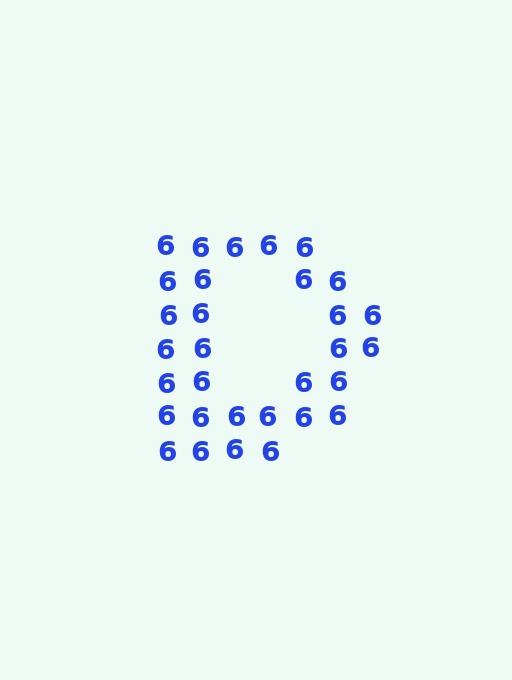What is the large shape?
The large shape is the letter D.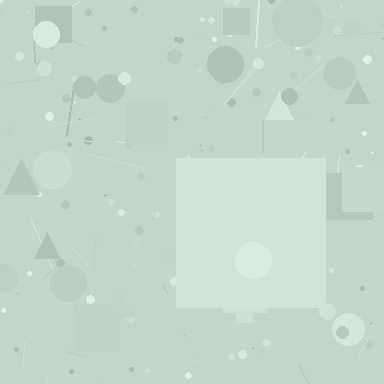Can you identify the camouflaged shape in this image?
The camouflaged shape is a square.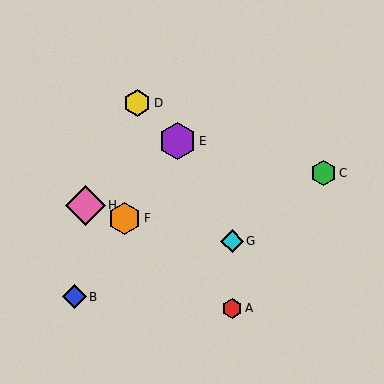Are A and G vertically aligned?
Yes, both are at x≈232.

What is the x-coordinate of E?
Object E is at x≈178.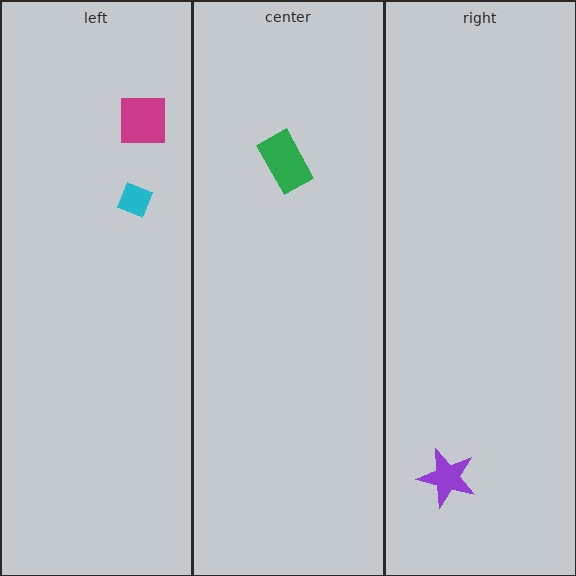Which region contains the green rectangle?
The center region.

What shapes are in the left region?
The cyan diamond, the magenta square.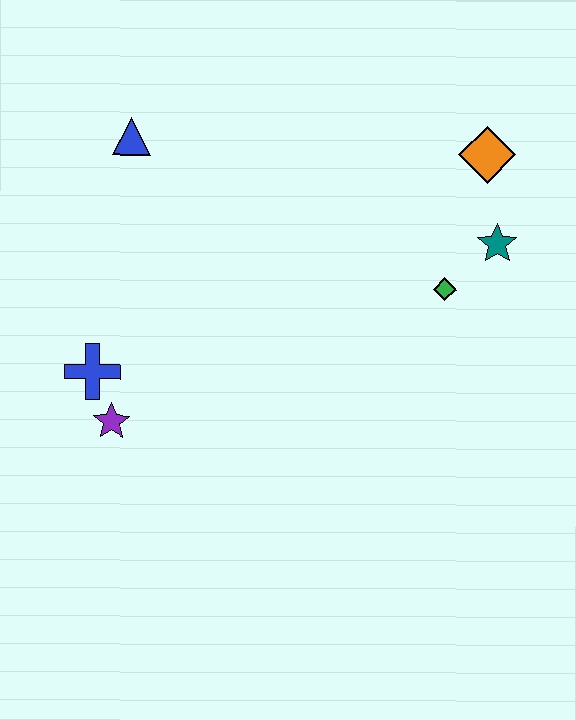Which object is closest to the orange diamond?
The teal star is closest to the orange diamond.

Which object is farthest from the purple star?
The orange diamond is farthest from the purple star.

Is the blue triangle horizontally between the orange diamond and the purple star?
Yes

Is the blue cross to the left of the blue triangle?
Yes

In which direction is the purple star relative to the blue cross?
The purple star is below the blue cross.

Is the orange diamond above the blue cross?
Yes